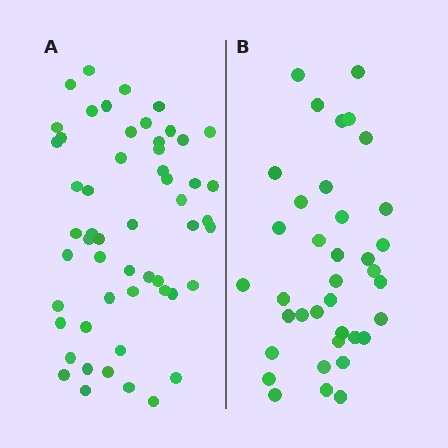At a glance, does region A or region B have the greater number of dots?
Region A (the left region) has more dots.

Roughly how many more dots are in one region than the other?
Region A has approximately 15 more dots than region B.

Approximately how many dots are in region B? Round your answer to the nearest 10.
About 40 dots. (The exact count is 37, which rounds to 40.)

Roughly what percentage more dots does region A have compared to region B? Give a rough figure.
About 45% more.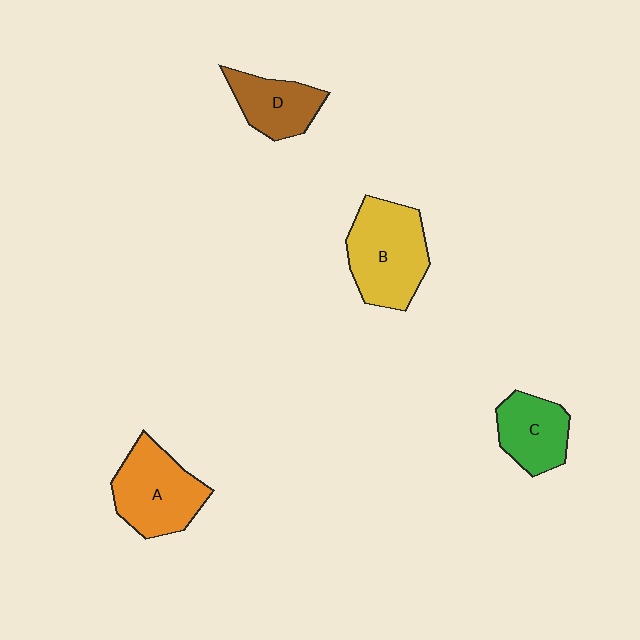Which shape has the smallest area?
Shape D (brown).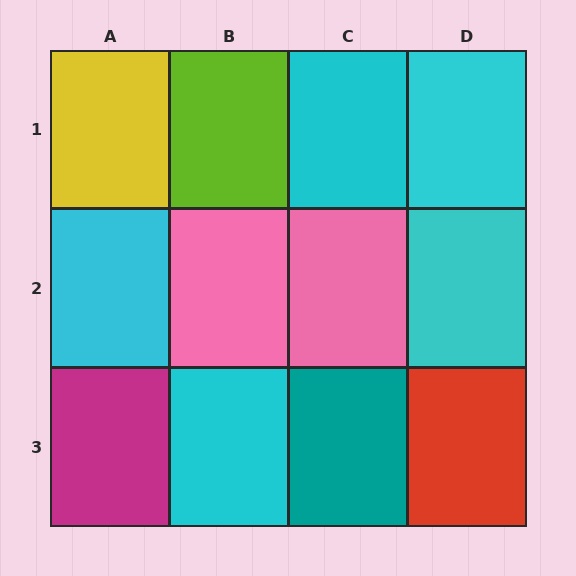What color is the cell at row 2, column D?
Cyan.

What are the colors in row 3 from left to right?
Magenta, cyan, teal, red.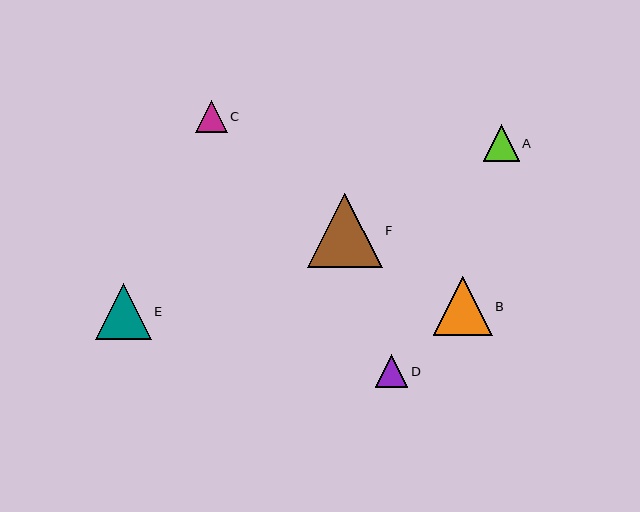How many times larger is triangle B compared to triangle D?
Triangle B is approximately 1.8 times the size of triangle D.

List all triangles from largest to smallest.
From largest to smallest: F, B, E, A, D, C.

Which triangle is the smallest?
Triangle C is the smallest with a size of approximately 32 pixels.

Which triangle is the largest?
Triangle F is the largest with a size of approximately 75 pixels.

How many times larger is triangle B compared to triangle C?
Triangle B is approximately 1.9 times the size of triangle C.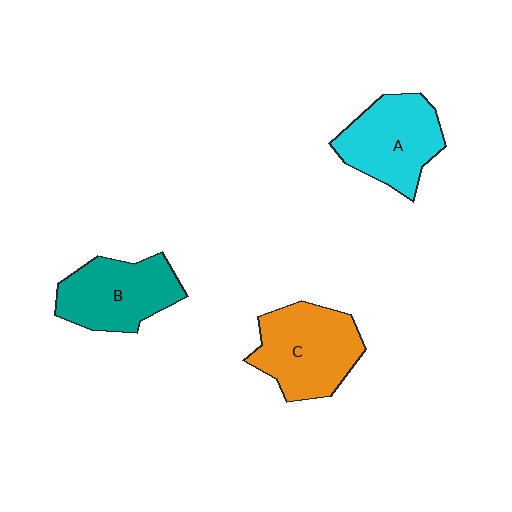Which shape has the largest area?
Shape C (orange).